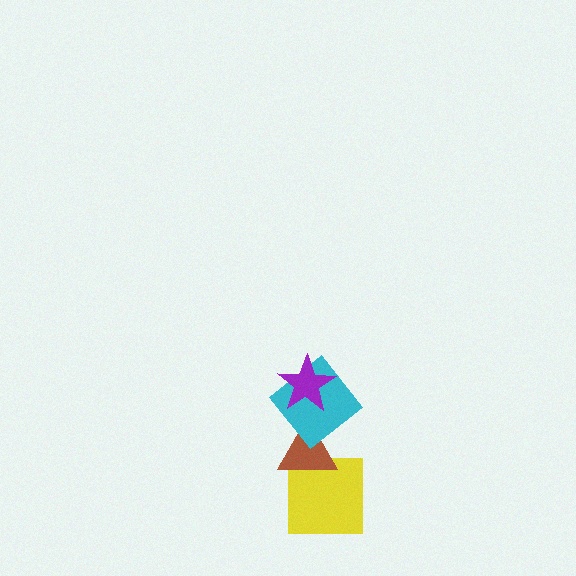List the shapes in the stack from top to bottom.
From top to bottom: the purple star, the cyan diamond, the brown triangle, the yellow square.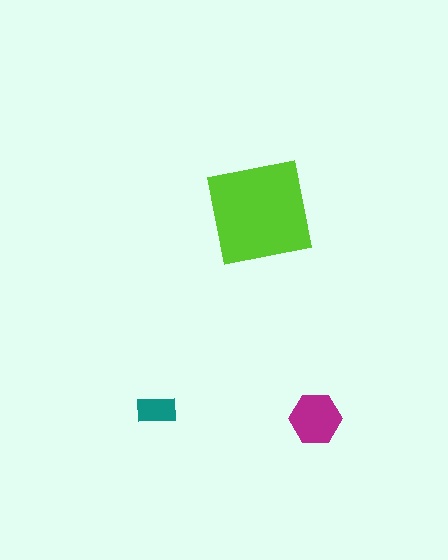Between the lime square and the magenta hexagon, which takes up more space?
The lime square.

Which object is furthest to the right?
The magenta hexagon is rightmost.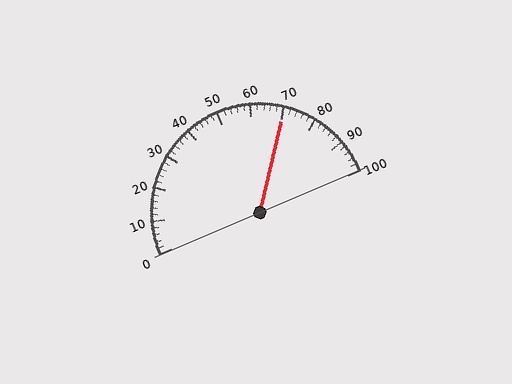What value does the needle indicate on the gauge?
The needle indicates approximately 70.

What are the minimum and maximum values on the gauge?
The gauge ranges from 0 to 100.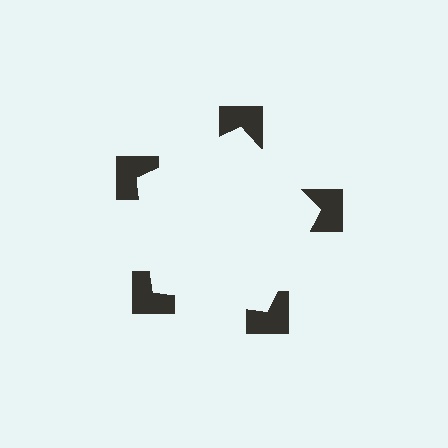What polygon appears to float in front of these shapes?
An illusory pentagon — its edges are inferred from the aligned wedge cuts in the notched squares, not physically drawn.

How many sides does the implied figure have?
5 sides.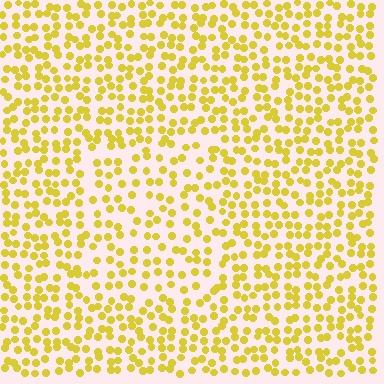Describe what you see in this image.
The image contains small yellow elements arranged at two different densities. A rectangle-shaped region is visible where the elements are less densely packed than the surrounding area.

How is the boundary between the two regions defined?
The boundary is defined by a change in element density (approximately 1.5x ratio). All elements are the same color, size, and shape.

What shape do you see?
I see a rectangle.